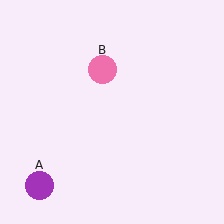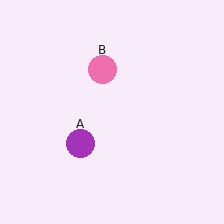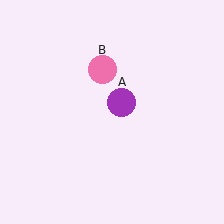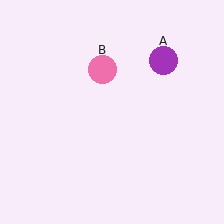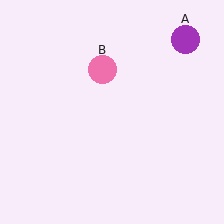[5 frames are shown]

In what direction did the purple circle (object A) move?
The purple circle (object A) moved up and to the right.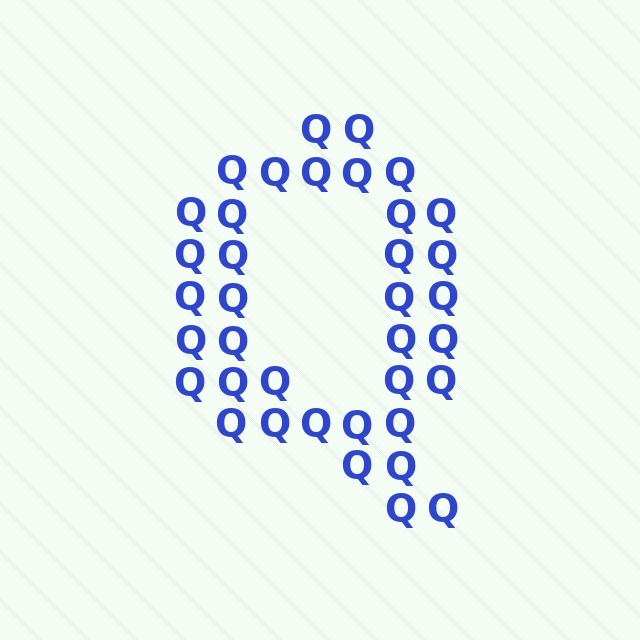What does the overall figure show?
The overall figure shows the letter Q.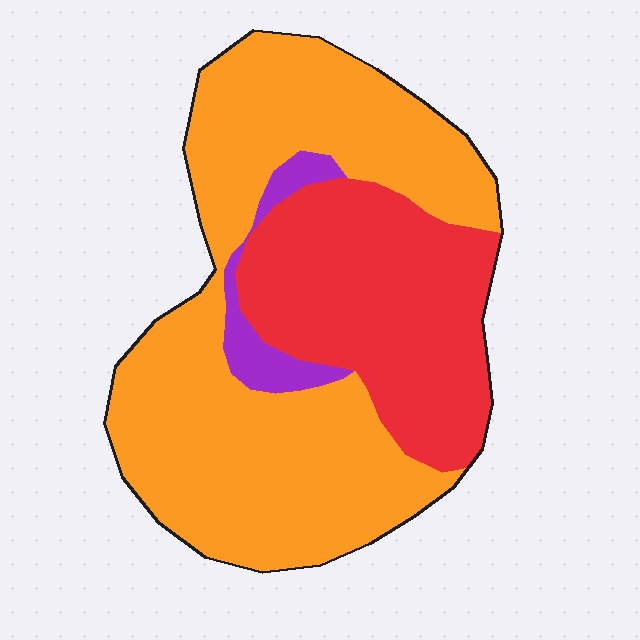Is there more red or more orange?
Orange.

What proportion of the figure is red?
Red takes up about one third (1/3) of the figure.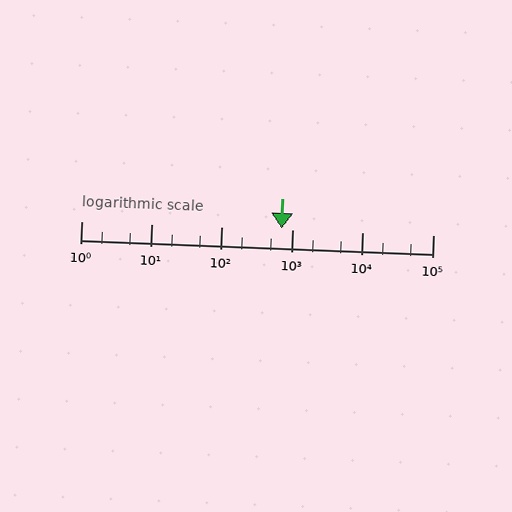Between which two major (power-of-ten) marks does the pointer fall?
The pointer is between 100 and 1000.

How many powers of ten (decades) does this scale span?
The scale spans 5 decades, from 1 to 100000.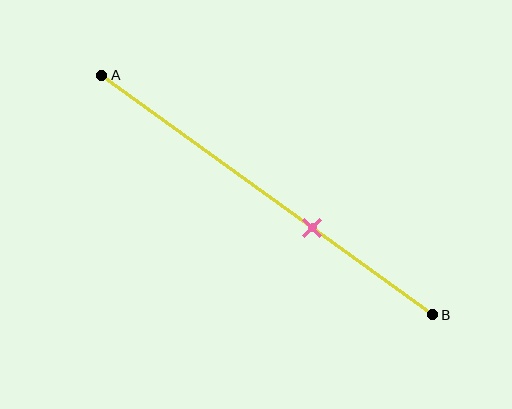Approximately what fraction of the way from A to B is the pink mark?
The pink mark is approximately 65% of the way from A to B.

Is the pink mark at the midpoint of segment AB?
No, the mark is at about 65% from A, not at the 50% midpoint.